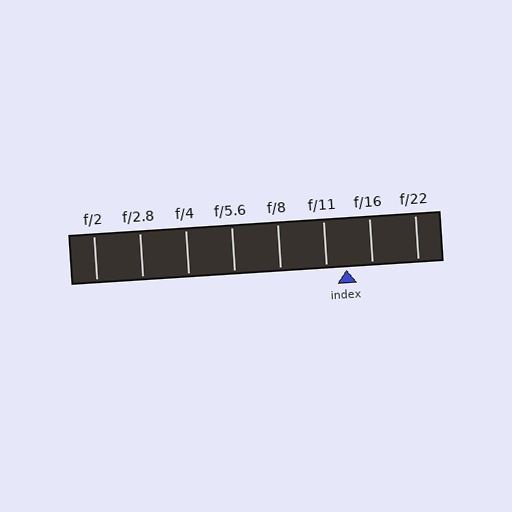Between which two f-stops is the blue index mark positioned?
The index mark is between f/11 and f/16.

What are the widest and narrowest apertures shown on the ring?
The widest aperture shown is f/2 and the narrowest is f/22.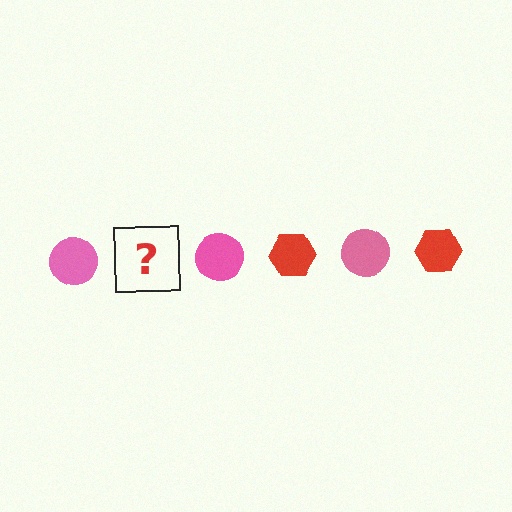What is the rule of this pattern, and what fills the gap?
The rule is that the pattern alternates between pink circle and red hexagon. The gap should be filled with a red hexagon.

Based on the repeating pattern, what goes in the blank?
The blank should be a red hexagon.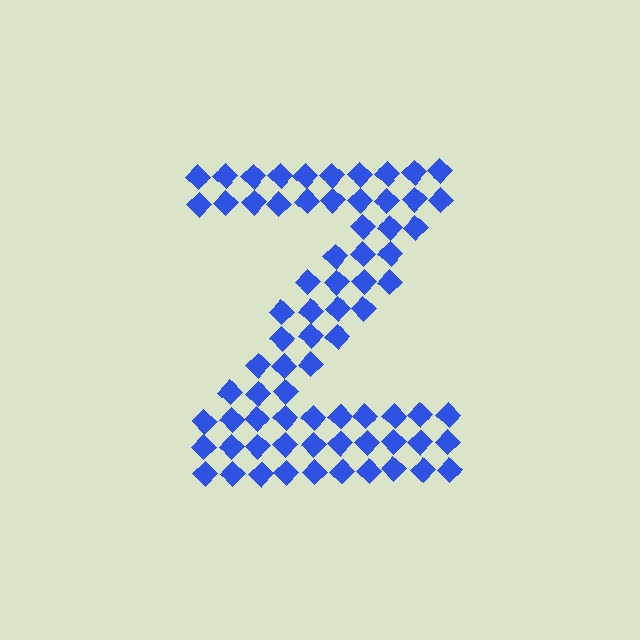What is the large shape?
The large shape is the letter Z.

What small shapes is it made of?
It is made of small diamonds.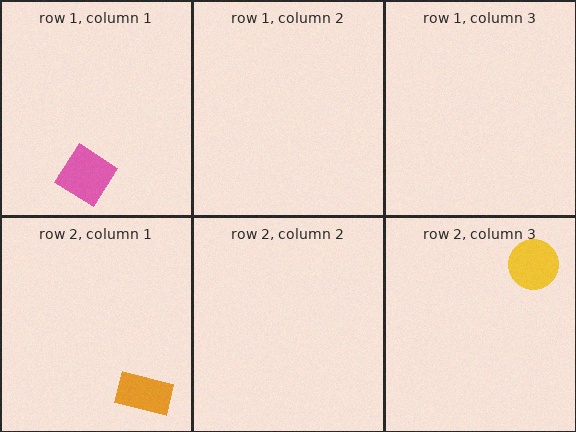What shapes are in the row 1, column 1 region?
The pink diamond.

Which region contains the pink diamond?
The row 1, column 1 region.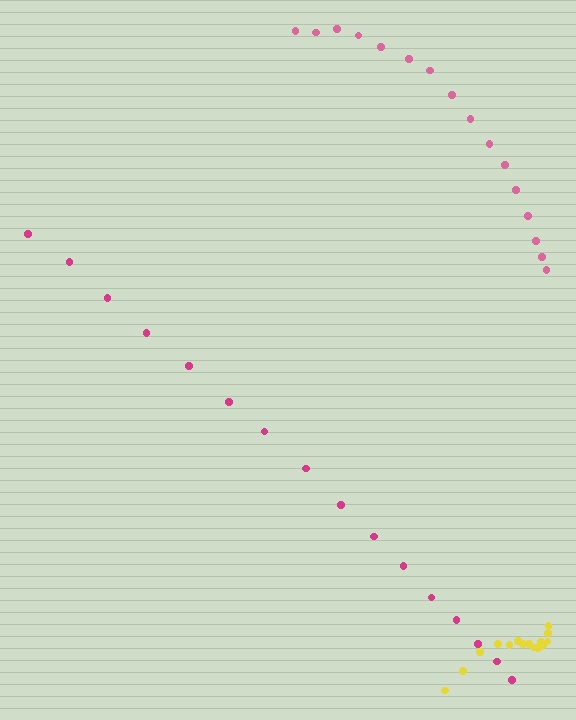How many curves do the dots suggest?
There are 3 distinct paths.